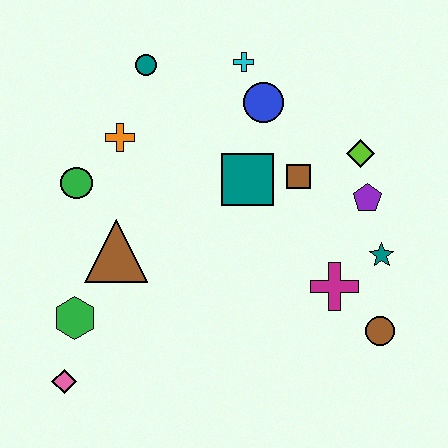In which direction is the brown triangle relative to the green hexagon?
The brown triangle is above the green hexagon.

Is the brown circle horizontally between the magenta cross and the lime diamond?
No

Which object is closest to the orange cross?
The green circle is closest to the orange cross.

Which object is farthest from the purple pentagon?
The pink diamond is farthest from the purple pentagon.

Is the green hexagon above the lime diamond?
No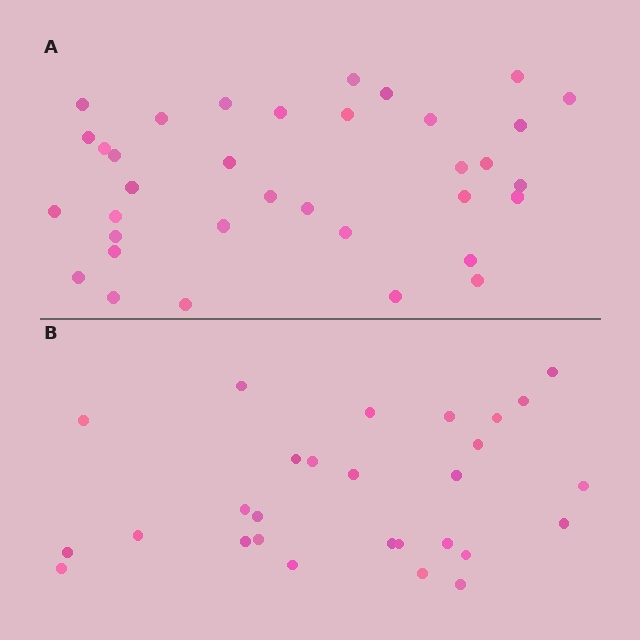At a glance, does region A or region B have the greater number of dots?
Region A (the top region) has more dots.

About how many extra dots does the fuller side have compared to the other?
Region A has roughly 8 or so more dots than region B.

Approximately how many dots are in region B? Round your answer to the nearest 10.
About 30 dots. (The exact count is 28, which rounds to 30.)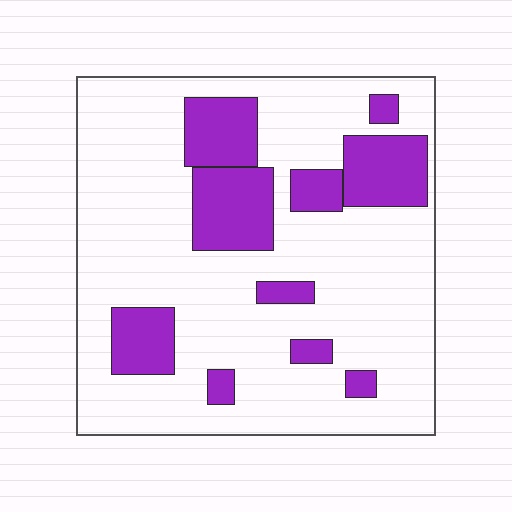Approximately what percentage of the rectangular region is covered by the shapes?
Approximately 25%.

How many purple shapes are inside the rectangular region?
10.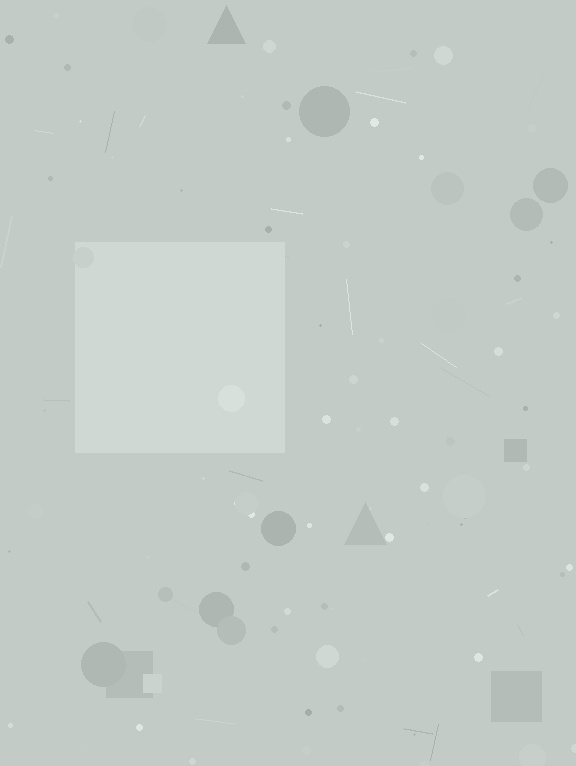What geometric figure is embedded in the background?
A square is embedded in the background.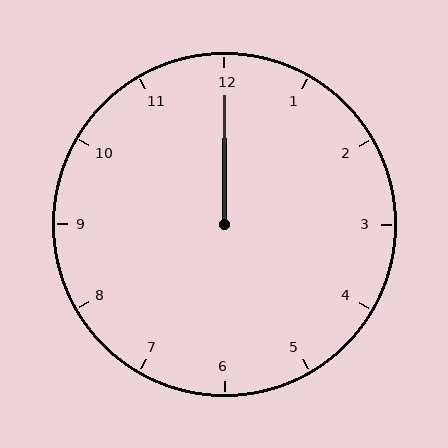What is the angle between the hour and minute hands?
Approximately 0 degrees.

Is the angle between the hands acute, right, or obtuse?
It is acute.